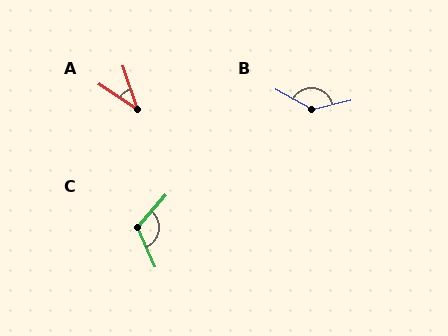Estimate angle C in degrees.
Approximately 115 degrees.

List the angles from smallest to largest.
A (38°), C (115°), B (138°).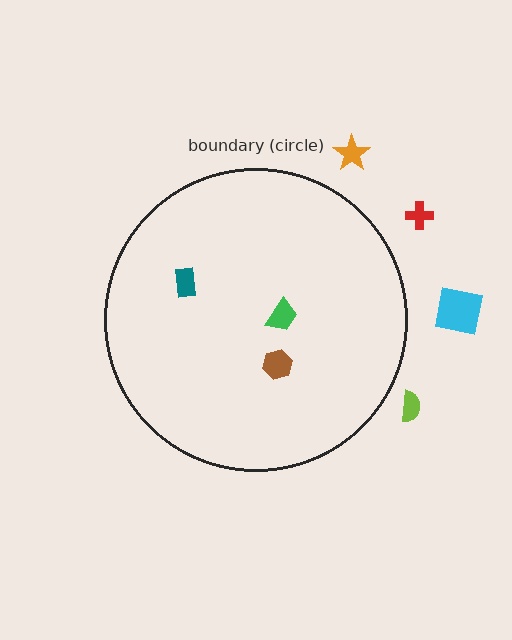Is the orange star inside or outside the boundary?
Outside.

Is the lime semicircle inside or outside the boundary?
Outside.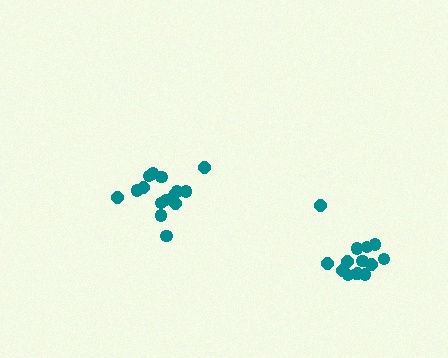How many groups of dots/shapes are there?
There are 2 groups.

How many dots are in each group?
Group 1: 15 dots, Group 2: 14 dots (29 total).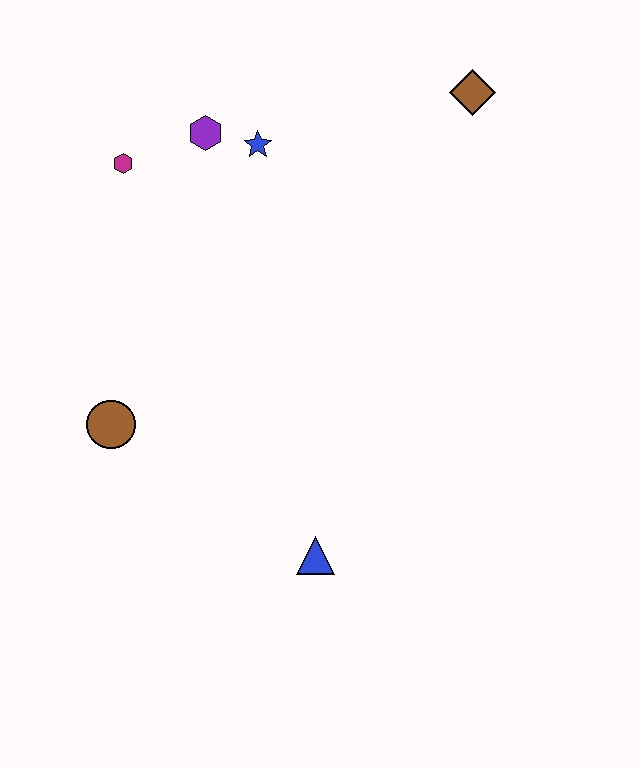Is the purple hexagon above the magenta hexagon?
Yes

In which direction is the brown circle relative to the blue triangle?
The brown circle is to the left of the blue triangle.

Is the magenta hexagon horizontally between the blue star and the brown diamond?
No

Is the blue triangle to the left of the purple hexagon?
No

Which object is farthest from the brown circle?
The brown diamond is farthest from the brown circle.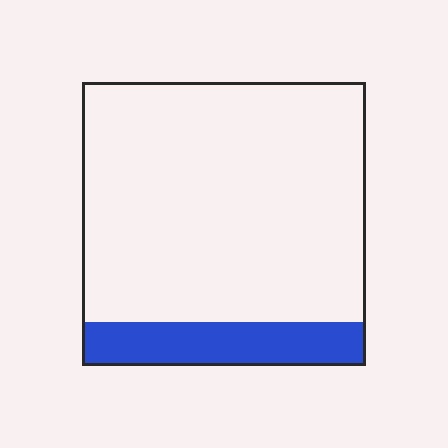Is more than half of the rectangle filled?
No.